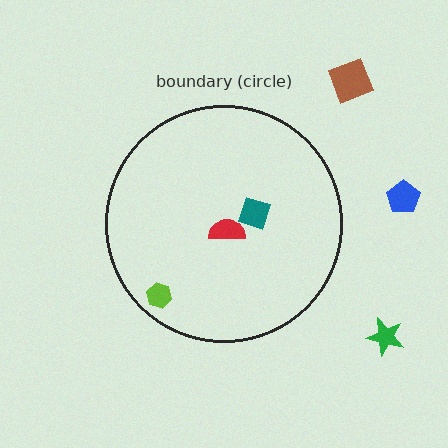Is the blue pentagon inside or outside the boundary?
Outside.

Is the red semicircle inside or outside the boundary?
Inside.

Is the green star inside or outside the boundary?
Outside.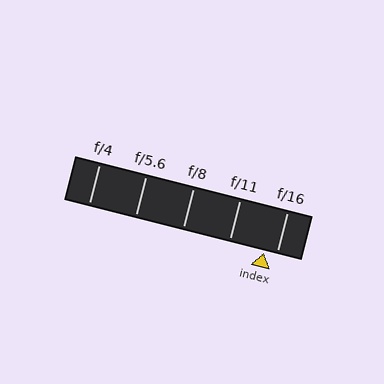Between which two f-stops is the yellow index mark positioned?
The index mark is between f/11 and f/16.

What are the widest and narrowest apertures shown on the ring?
The widest aperture shown is f/4 and the narrowest is f/16.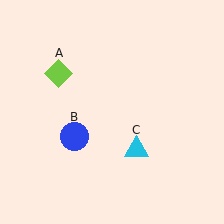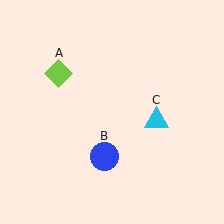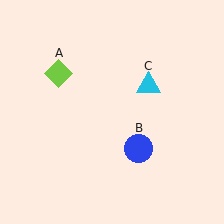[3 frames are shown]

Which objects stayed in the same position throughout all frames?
Lime diamond (object A) remained stationary.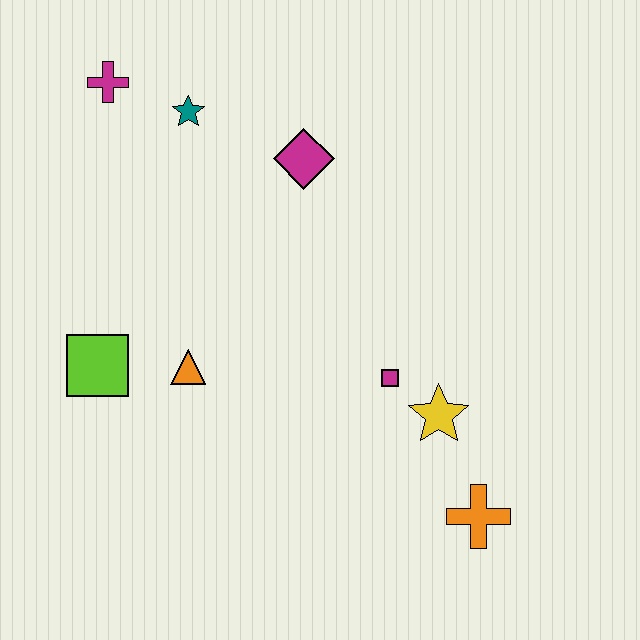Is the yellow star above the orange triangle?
No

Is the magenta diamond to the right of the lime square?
Yes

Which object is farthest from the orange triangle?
The orange cross is farthest from the orange triangle.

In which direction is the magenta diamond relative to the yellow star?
The magenta diamond is above the yellow star.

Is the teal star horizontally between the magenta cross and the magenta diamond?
Yes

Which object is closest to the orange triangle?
The lime square is closest to the orange triangle.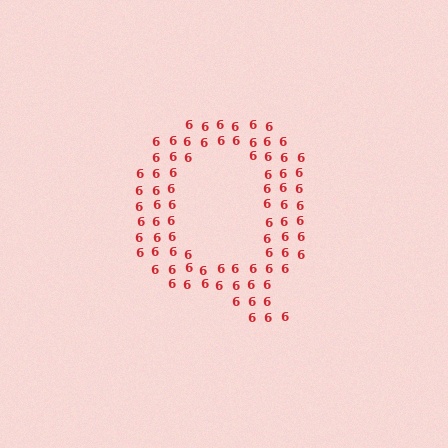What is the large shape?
The large shape is the letter Q.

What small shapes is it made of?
It is made of small digit 6's.